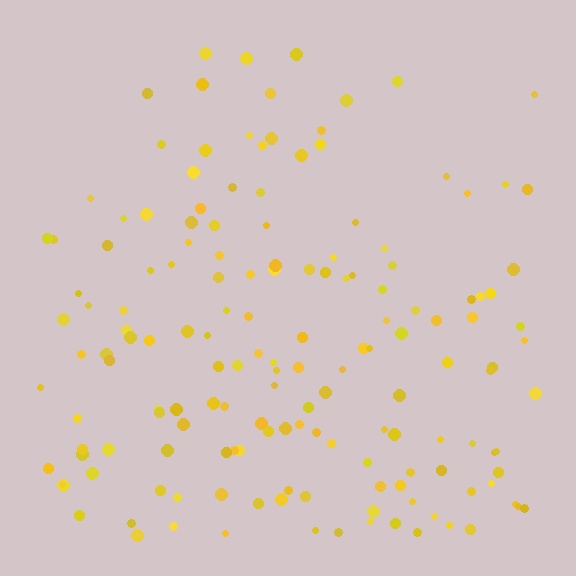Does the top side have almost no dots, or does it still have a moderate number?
Still a moderate number, just noticeably fewer than the bottom.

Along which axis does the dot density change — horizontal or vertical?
Vertical.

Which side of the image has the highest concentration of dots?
The bottom.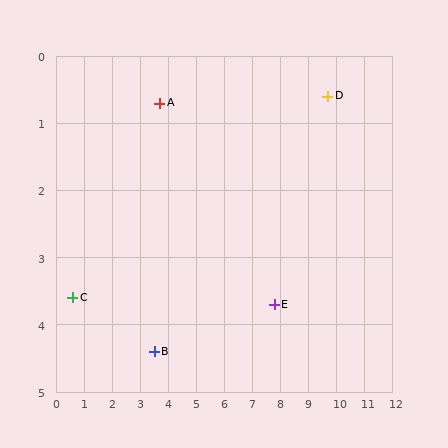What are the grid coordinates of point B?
Point B is at approximately (3.5, 4.4).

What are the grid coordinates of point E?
Point E is at approximately (7.8, 3.7).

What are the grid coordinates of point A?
Point A is at approximately (3.7, 0.7).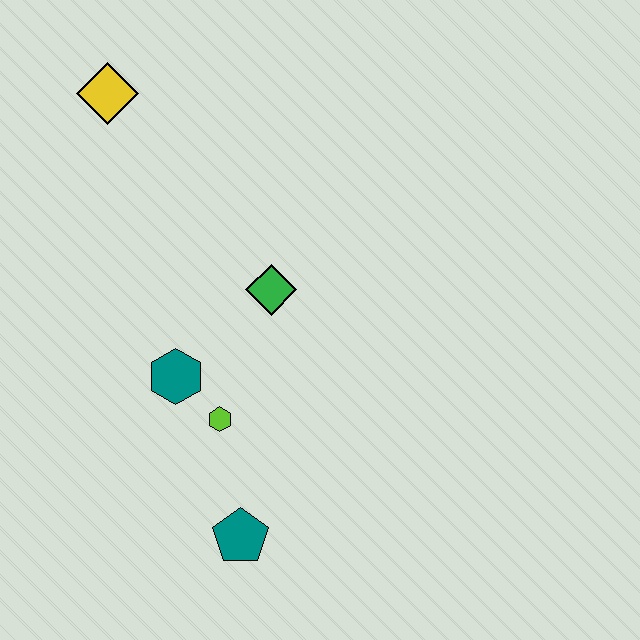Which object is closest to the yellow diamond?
The green diamond is closest to the yellow diamond.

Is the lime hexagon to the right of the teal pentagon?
No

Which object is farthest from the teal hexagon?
The yellow diamond is farthest from the teal hexagon.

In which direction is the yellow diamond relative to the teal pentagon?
The yellow diamond is above the teal pentagon.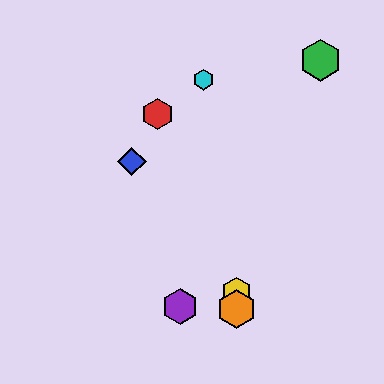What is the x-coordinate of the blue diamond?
The blue diamond is at x≈132.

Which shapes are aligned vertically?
The yellow hexagon, the orange hexagon are aligned vertically.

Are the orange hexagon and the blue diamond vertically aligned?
No, the orange hexagon is at x≈236 and the blue diamond is at x≈132.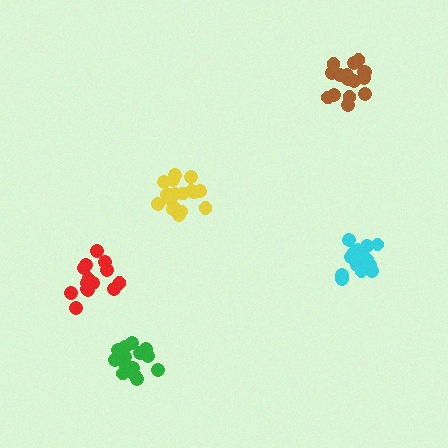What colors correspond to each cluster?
The clusters are colored: red, brown, cyan, green, yellow.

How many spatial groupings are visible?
There are 5 spatial groupings.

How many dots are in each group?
Group 1: 14 dots, Group 2: 17 dots, Group 3: 16 dots, Group 4: 18 dots, Group 5: 18 dots (83 total).